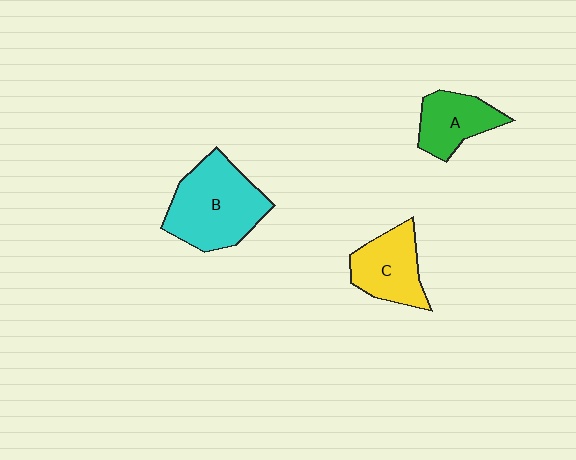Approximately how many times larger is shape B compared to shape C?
Approximately 1.5 times.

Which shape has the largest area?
Shape B (cyan).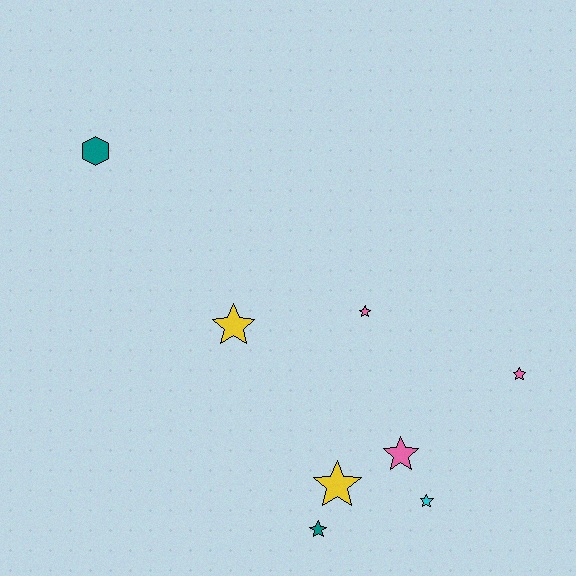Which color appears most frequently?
Pink, with 3 objects.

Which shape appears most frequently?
Star, with 7 objects.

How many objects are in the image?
There are 8 objects.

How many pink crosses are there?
There are no pink crosses.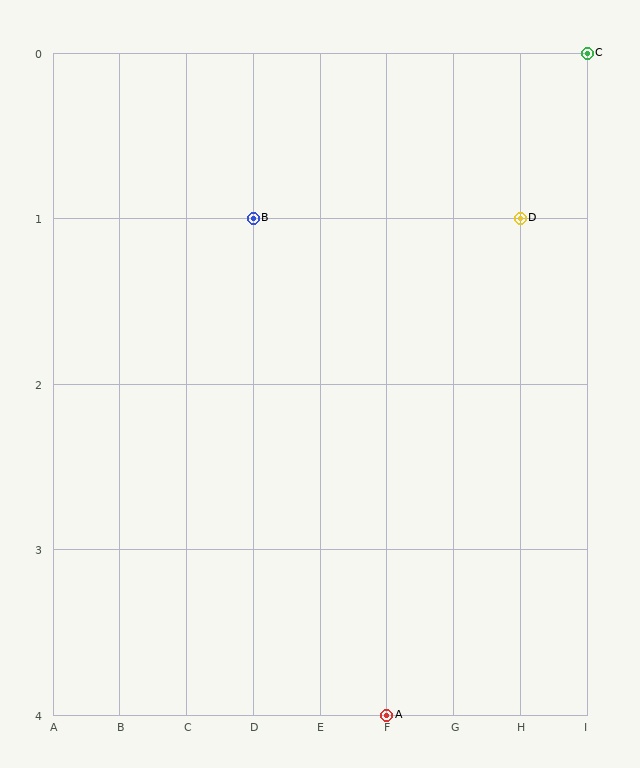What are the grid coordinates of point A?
Point A is at grid coordinates (F, 4).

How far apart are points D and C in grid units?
Points D and C are 1 column and 1 row apart (about 1.4 grid units diagonally).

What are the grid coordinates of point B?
Point B is at grid coordinates (D, 1).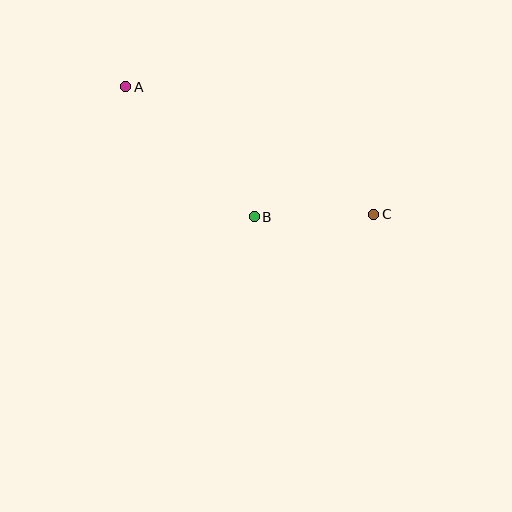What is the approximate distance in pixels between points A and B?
The distance between A and B is approximately 183 pixels.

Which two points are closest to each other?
Points B and C are closest to each other.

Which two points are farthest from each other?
Points A and C are farthest from each other.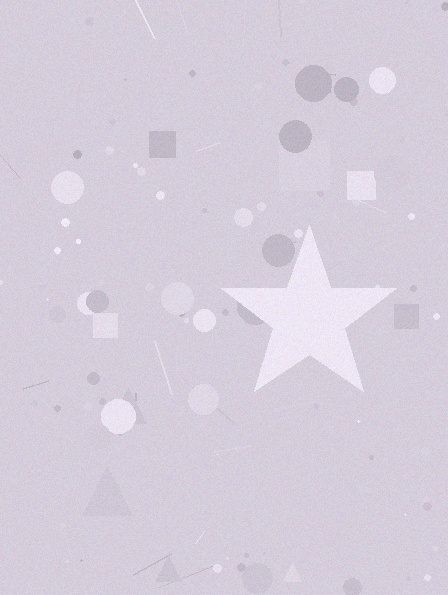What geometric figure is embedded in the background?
A star is embedded in the background.